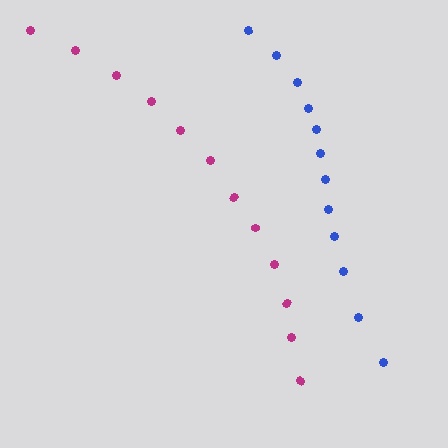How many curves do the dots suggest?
There are 2 distinct paths.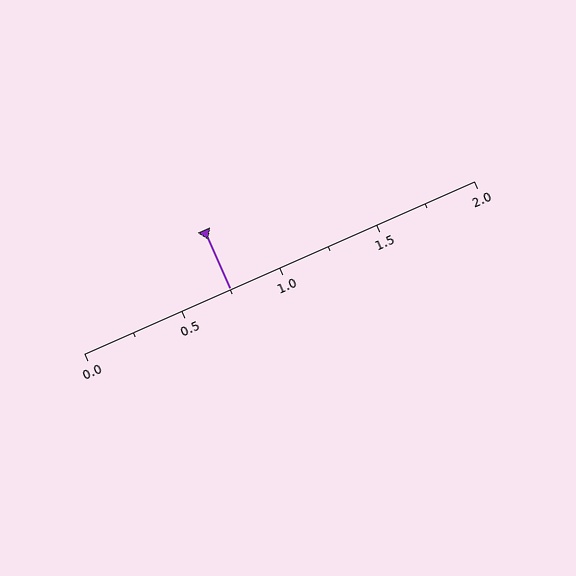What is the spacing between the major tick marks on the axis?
The major ticks are spaced 0.5 apart.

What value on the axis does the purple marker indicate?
The marker indicates approximately 0.75.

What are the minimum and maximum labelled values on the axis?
The axis runs from 0.0 to 2.0.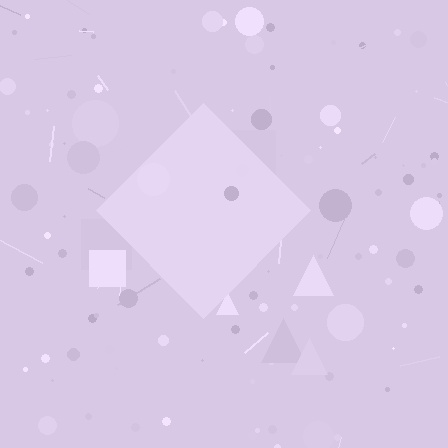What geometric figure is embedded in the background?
A diamond is embedded in the background.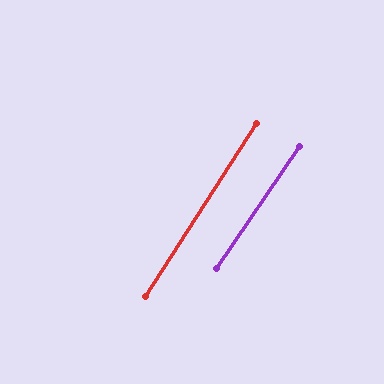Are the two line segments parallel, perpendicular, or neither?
Parallel — their directions differ by only 1.5°.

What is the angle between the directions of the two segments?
Approximately 1 degree.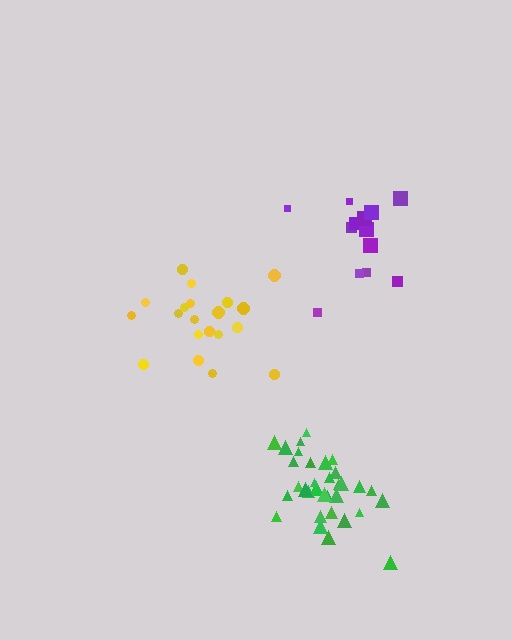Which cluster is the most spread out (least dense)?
Purple.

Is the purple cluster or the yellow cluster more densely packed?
Yellow.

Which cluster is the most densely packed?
Green.